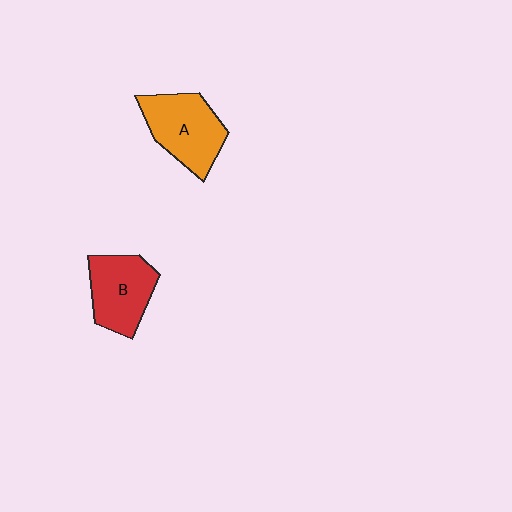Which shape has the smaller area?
Shape B (red).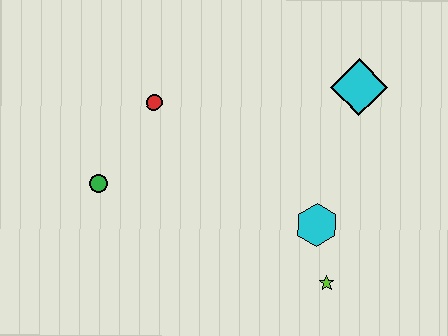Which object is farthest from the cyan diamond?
The green circle is farthest from the cyan diamond.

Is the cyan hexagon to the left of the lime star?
Yes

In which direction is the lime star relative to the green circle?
The lime star is to the right of the green circle.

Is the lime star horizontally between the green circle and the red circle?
No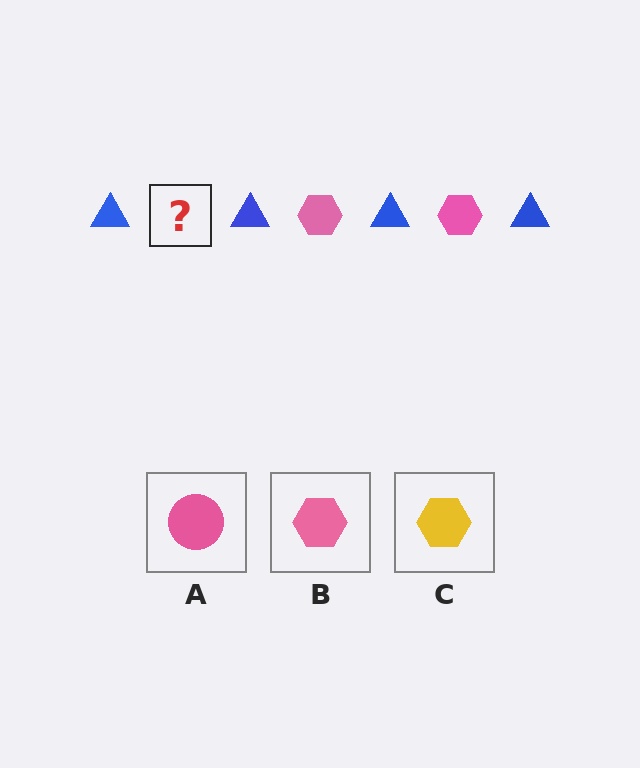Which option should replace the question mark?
Option B.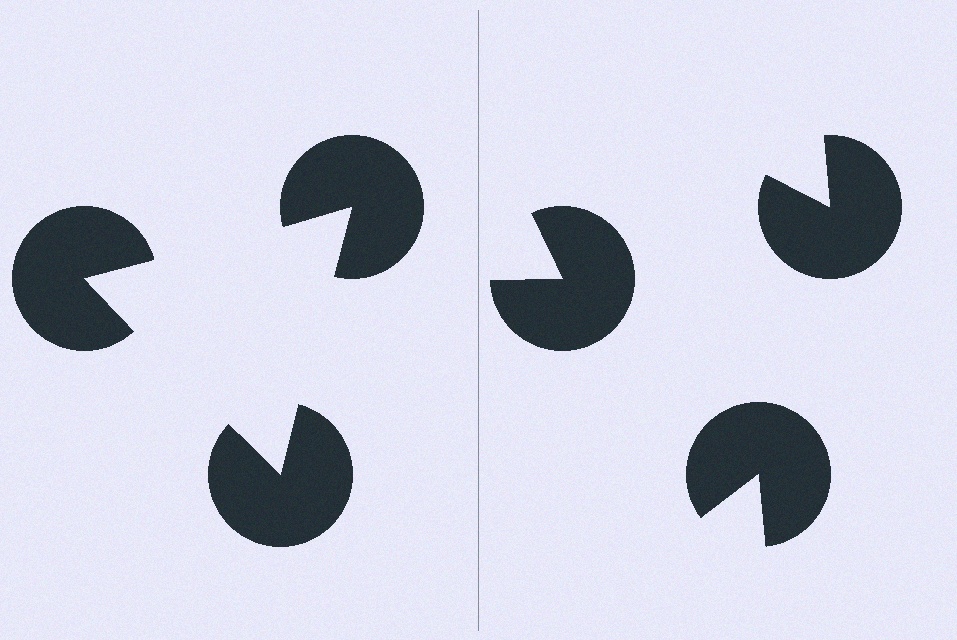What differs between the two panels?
The pac-man discs are positioned identically on both sides; only the wedge orientations differ. On the left they align to a triangle; on the right they are misaligned.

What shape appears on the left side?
An illusory triangle.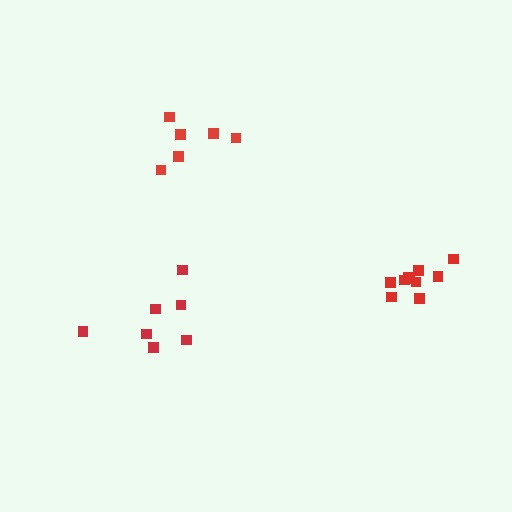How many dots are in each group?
Group 1: 10 dots, Group 2: 7 dots, Group 3: 6 dots (23 total).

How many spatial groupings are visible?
There are 3 spatial groupings.